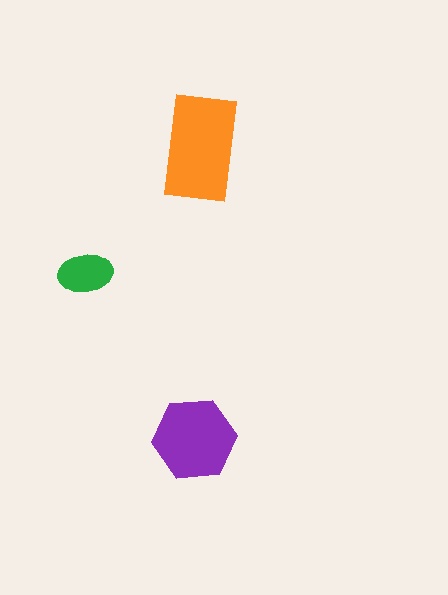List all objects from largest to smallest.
The orange rectangle, the purple hexagon, the green ellipse.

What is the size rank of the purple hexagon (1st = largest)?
2nd.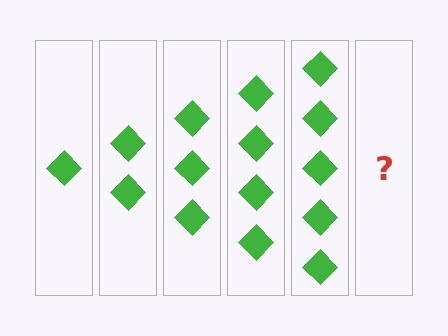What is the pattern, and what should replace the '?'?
The pattern is that each step adds one more diamond. The '?' should be 6 diamonds.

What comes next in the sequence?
The next element should be 6 diamonds.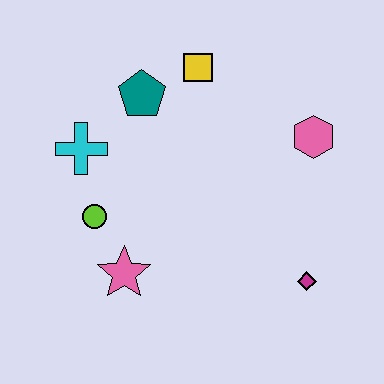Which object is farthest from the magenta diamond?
The cyan cross is farthest from the magenta diamond.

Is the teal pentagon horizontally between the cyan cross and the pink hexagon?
Yes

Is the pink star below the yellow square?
Yes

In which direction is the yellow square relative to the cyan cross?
The yellow square is to the right of the cyan cross.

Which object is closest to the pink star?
The lime circle is closest to the pink star.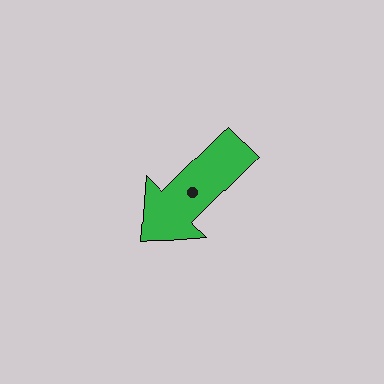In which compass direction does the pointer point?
Southwest.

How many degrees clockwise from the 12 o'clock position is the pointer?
Approximately 225 degrees.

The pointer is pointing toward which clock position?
Roughly 8 o'clock.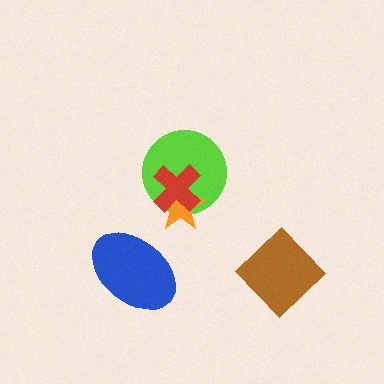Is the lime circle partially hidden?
Yes, it is partially covered by another shape.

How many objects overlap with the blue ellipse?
0 objects overlap with the blue ellipse.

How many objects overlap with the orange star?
2 objects overlap with the orange star.